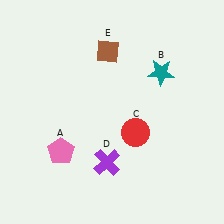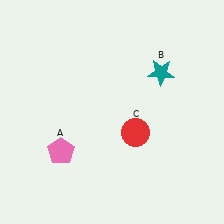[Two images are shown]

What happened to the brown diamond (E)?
The brown diamond (E) was removed in Image 2. It was in the top-left area of Image 1.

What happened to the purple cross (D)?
The purple cross (D) was removed in Image 2. It was in the bottom-left area of Image 1.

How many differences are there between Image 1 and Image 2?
There are 2 differences between the two images.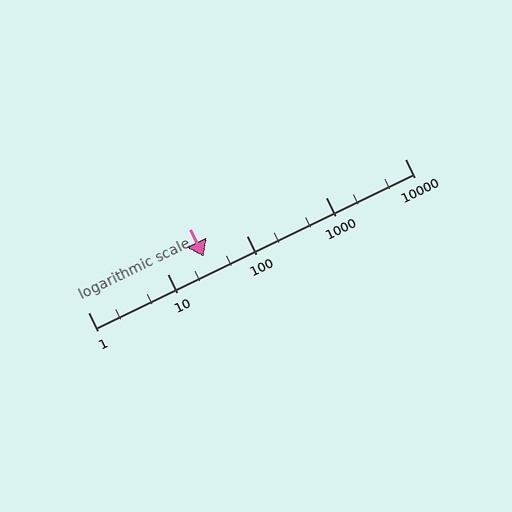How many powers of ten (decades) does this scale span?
The scale spans 4 decades, from 1 to 10000.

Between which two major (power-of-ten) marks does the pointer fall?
The pointer is between 10 and 100.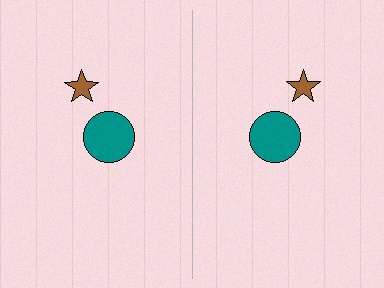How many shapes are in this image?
There are 4 shapes in this image.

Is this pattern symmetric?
Yes, this pattern has bilateral (reflection) symmetry.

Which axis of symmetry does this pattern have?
The pattern has a vertical axis of symmetry running through the center of the image.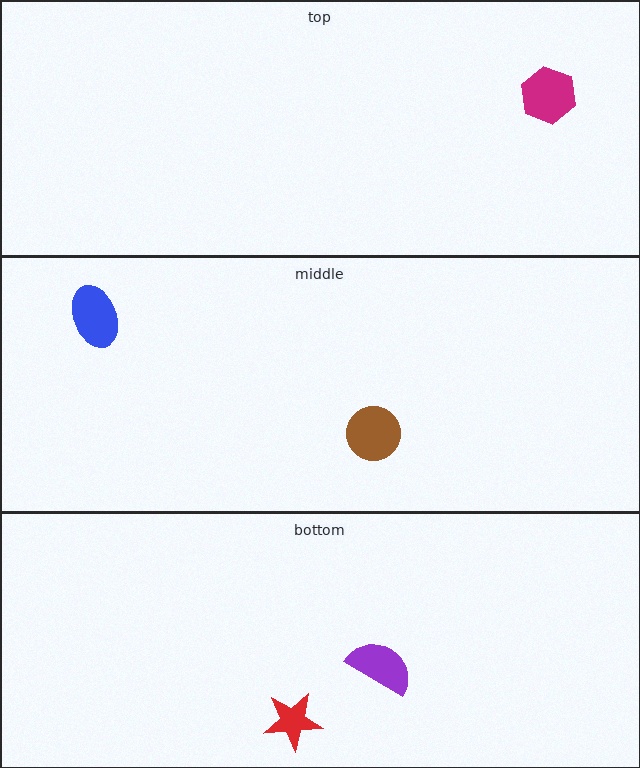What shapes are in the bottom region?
The purple semicircle, the red star.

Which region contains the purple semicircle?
The bottom region.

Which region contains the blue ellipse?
The middle region.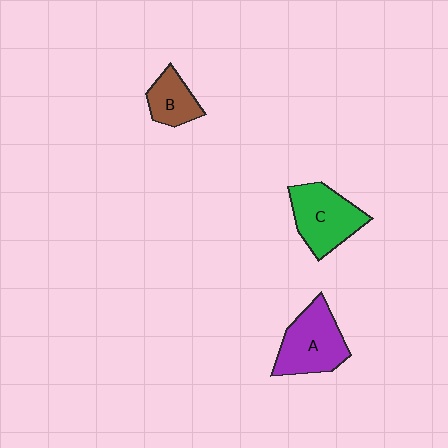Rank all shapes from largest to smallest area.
From largest to smallest: A (purple), C (green), B (brown).